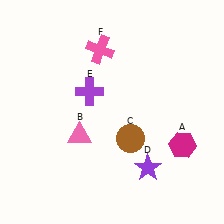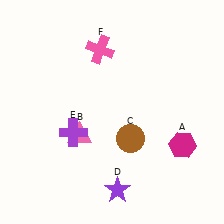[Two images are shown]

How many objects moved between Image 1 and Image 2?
2 objects moved between the two images.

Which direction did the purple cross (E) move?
The purple cross (E) moved down.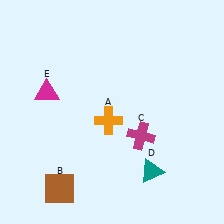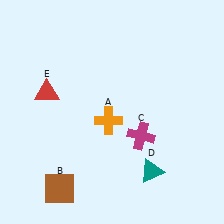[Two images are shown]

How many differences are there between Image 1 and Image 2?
There is 1 difference between the two images.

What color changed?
The triangle (E) changed from magenta in Image 1 to red in Image 2.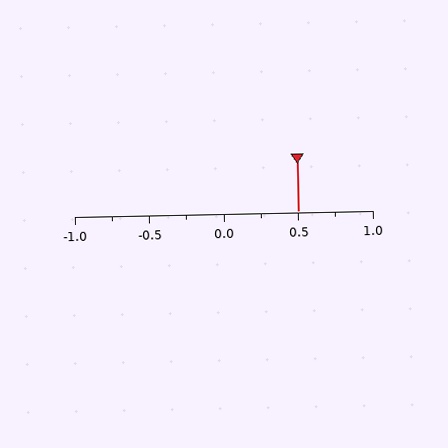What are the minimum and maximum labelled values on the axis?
The axis runs from -1.0 to 1.0.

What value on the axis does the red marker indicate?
The marker indicates approximately 0.5.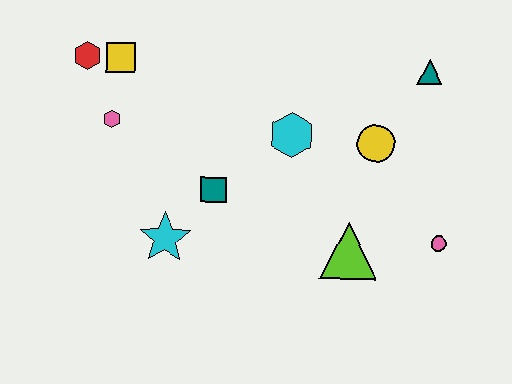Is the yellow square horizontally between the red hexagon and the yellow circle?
Yes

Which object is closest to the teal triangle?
The yellow circle is closest to the teal triangle.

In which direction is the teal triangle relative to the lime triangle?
The teal triangle is above the lime triangle.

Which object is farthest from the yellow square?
The pink circle is farthest from the yellow square.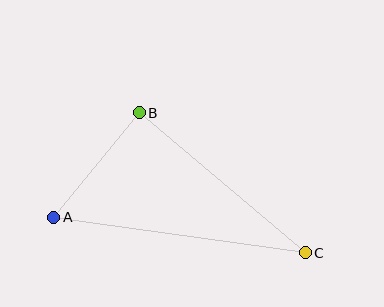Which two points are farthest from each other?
Points A and C are farthest from each other.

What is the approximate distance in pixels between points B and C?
The distance between B and C is approximately 217 pixels.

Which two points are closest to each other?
Points A and B are closest to each other.